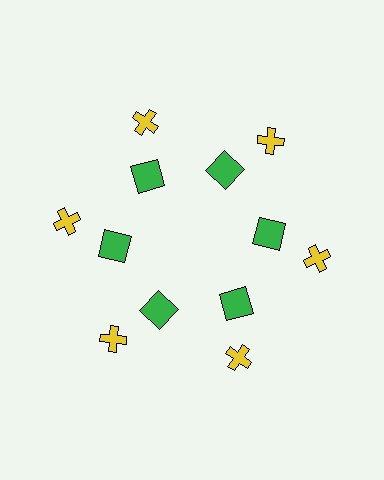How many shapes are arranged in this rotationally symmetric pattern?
There are 12 shapes, arranged in 6 groups of 2.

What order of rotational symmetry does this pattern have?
This pattern has 6-fold rotational symmetry.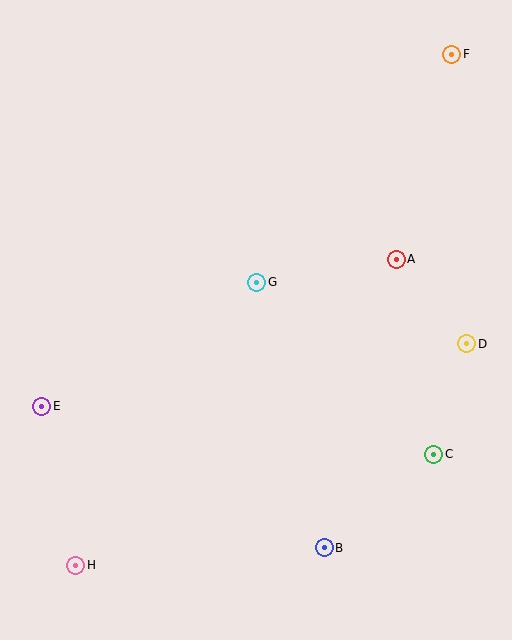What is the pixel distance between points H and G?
The distance between H and G is 336 pixels.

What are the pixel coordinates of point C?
Point C is at (434, 454).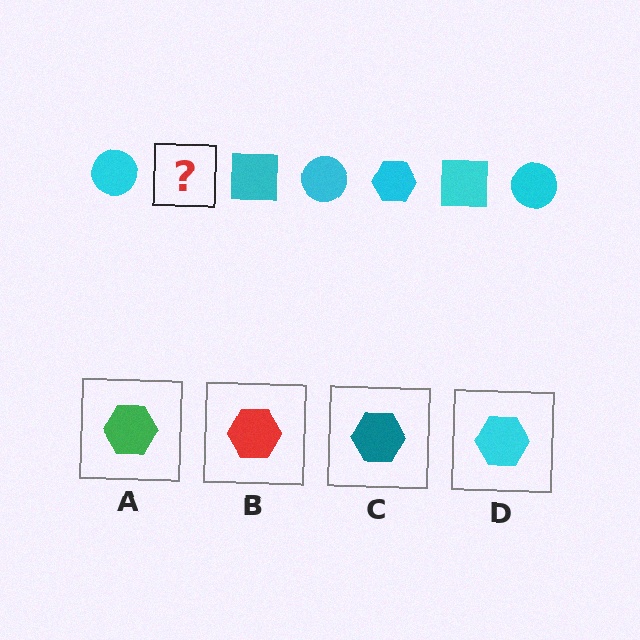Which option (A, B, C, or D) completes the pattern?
D.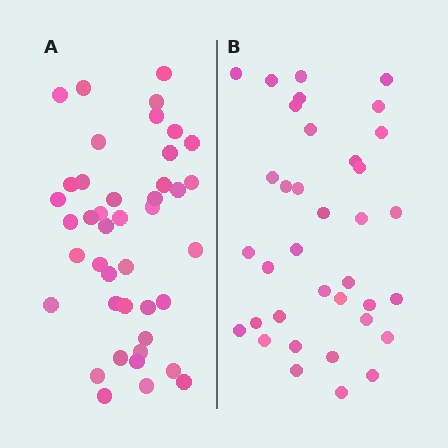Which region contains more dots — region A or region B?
Region A (the left region) has more dots.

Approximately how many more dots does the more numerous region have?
Region A has about 6 more dots than region B.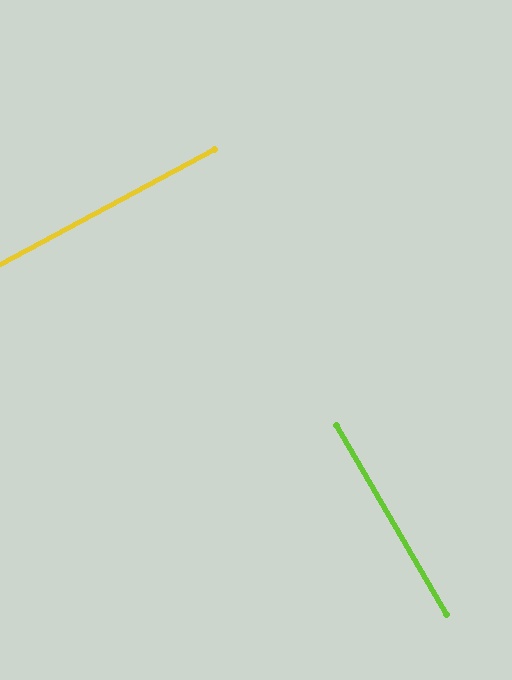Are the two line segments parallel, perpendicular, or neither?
Perpendicular — they meet at approximately 88°.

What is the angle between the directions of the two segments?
Approximately 88 degrees.